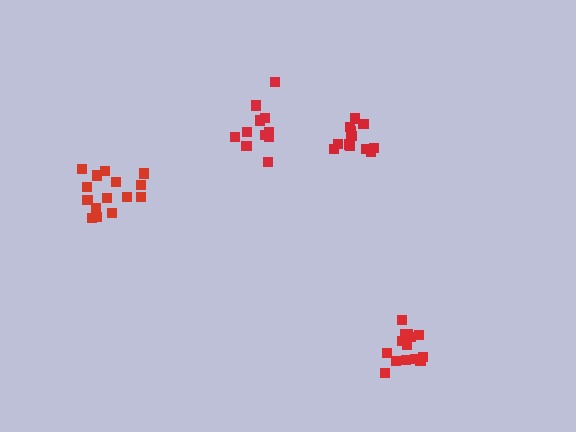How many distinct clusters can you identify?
There are 4 distinct clusters.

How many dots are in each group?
Group 1: 14 dots, Group 2: 15 dots, Group 3: 11 dots, Group 4: 14 dots (54 total).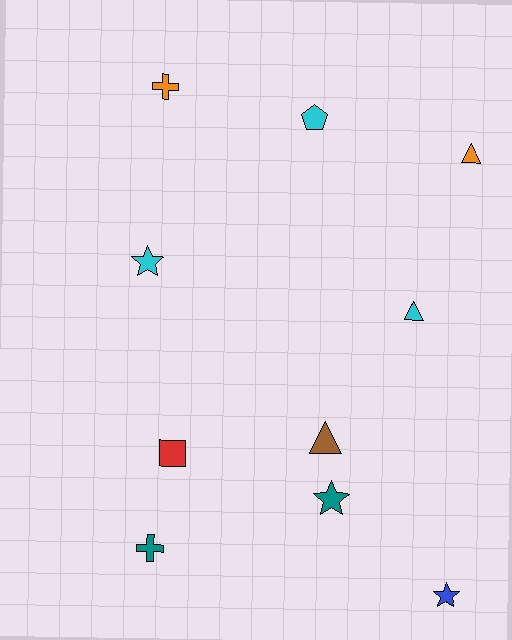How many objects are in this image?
There are 10 objects.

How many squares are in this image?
There is 1 square.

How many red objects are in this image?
There is 1 red object.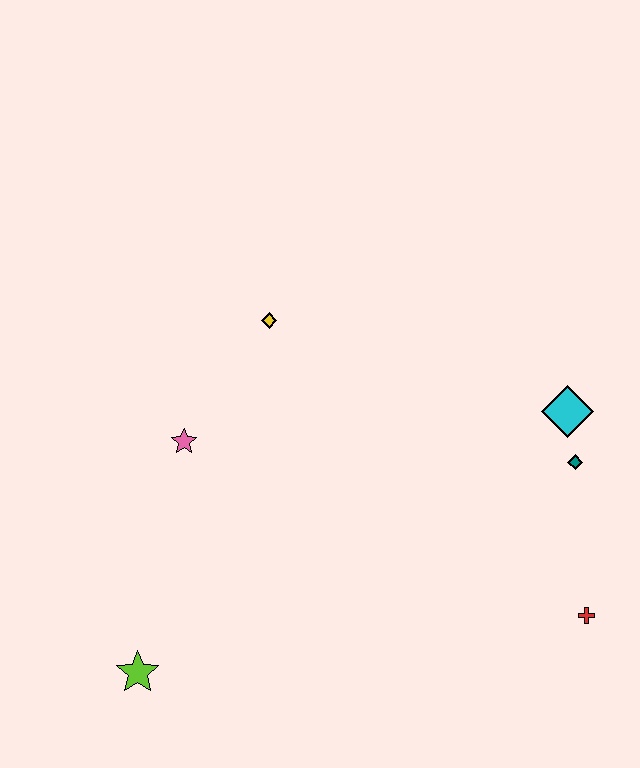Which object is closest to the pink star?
The yellow diamond is closest to the pink star.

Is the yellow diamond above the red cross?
Yes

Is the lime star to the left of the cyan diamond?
Yes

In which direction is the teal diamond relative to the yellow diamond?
The teal diamond is to the right of the yellow diamond.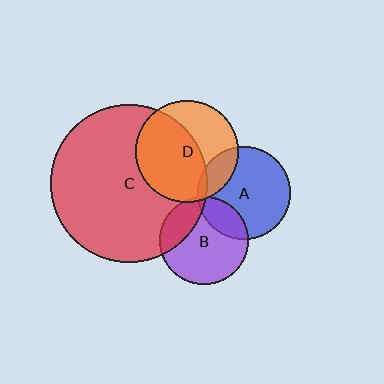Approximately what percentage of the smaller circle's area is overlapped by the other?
Approximately 25%.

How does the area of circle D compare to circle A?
Approximately 1.2 times.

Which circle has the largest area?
Circle C (red).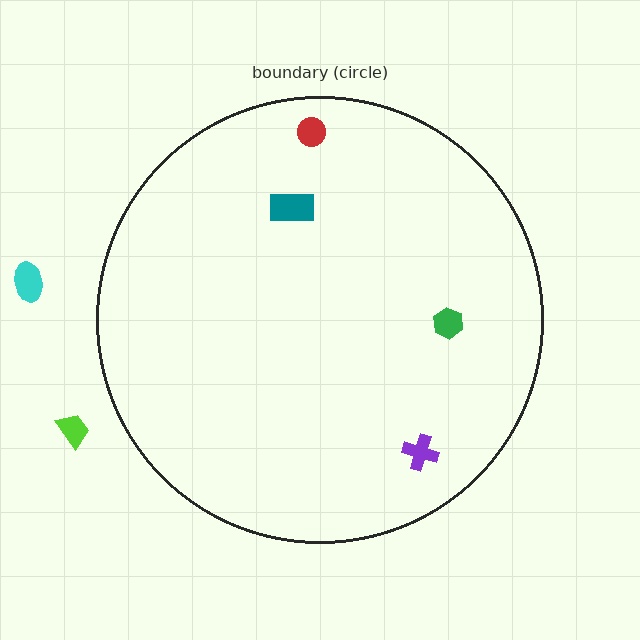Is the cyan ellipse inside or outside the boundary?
Outside.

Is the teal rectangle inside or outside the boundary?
Inside.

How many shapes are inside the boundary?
4 inside, 2 outside.